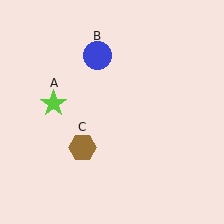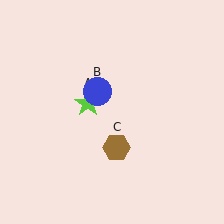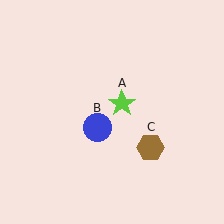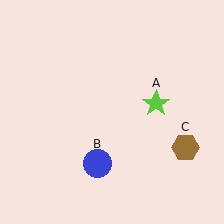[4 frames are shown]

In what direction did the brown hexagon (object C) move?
The brown hexagon (object C) moved right.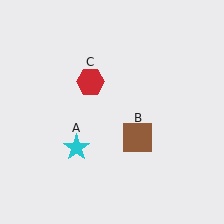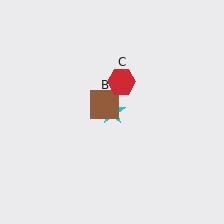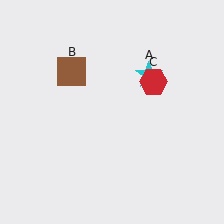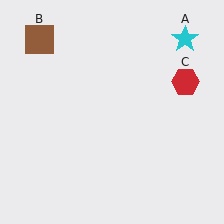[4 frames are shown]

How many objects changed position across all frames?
3 objects changed position: cyan star (object A), brown square (object B), red hexagon (object C).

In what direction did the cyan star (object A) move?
The cyan star (object A) moved up and to the right.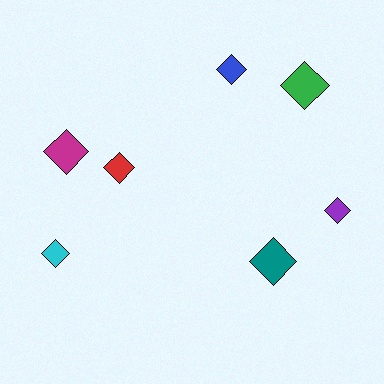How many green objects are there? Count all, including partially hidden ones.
There is 1 green object.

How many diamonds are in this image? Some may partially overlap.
There are 7 diamonds.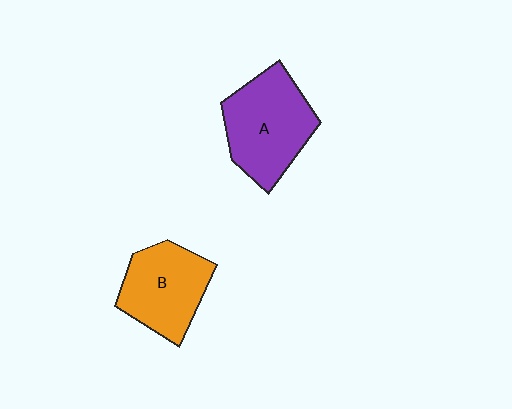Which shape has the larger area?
Shape A (purple).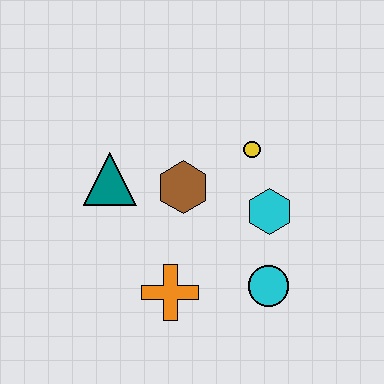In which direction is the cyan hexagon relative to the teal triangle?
The cyan hexagon is to the right of the teal triangle.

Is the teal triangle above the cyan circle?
Yes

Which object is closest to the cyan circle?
The cyan hexagon is closest to the cyan circle.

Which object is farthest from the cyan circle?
The teal triangle is farthest from the cyan circle.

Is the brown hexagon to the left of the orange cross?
No